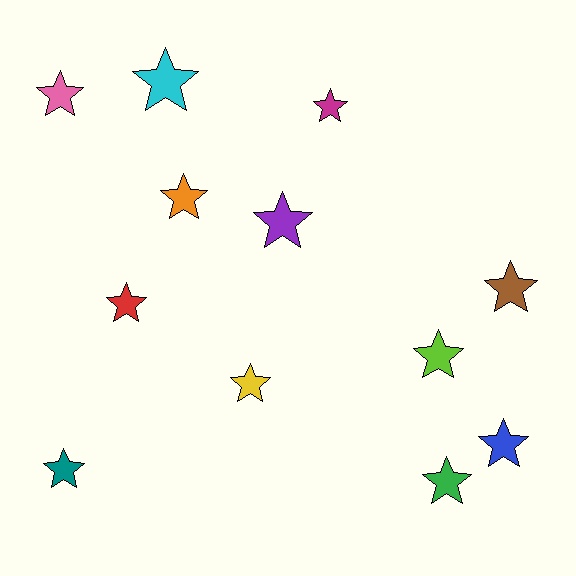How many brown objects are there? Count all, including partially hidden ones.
There is 1 brown object.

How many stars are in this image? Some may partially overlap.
There are 12 stars.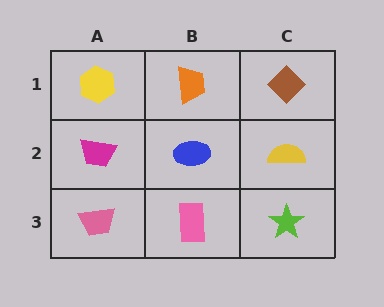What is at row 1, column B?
An orange trapezoid.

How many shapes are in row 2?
3 shapes.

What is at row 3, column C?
A lime star.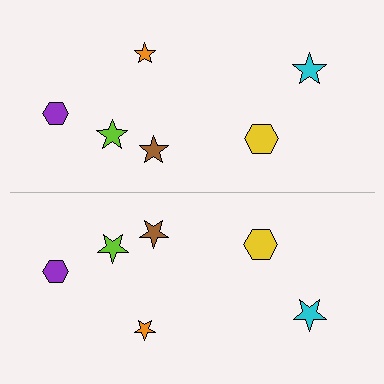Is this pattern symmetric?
Yes, this pattern has bilateral (reflection) symmetry.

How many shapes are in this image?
There are 12 shapes in this image.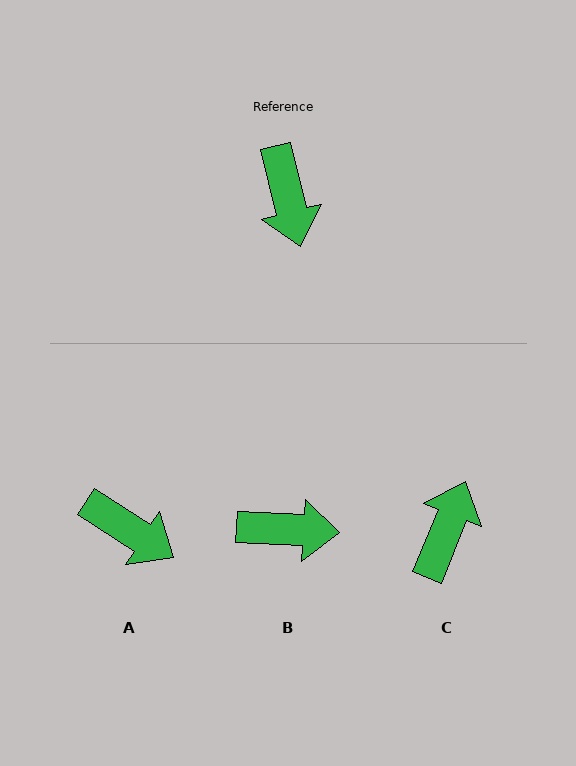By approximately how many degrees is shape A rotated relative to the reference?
Approximately 43 degrees counter-clockwise.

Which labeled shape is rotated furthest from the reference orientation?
C, about 144 degrees away.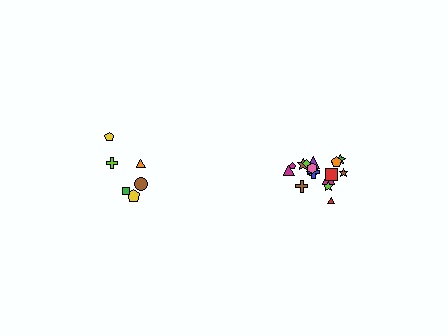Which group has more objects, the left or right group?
The right group.